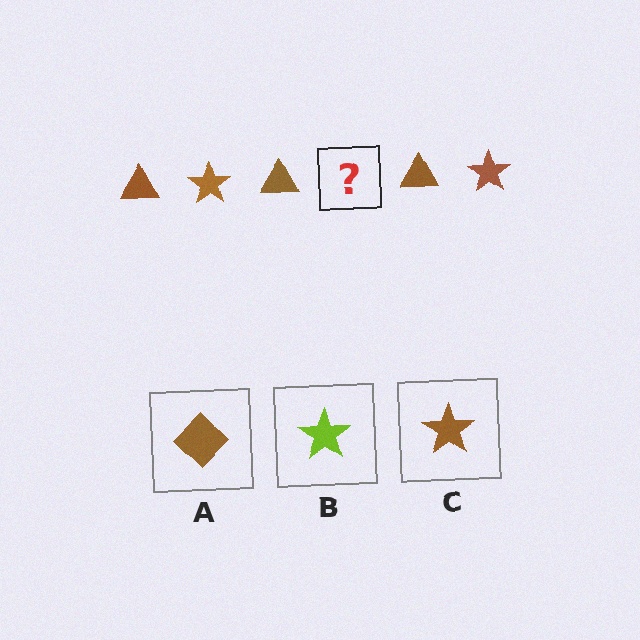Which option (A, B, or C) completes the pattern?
C.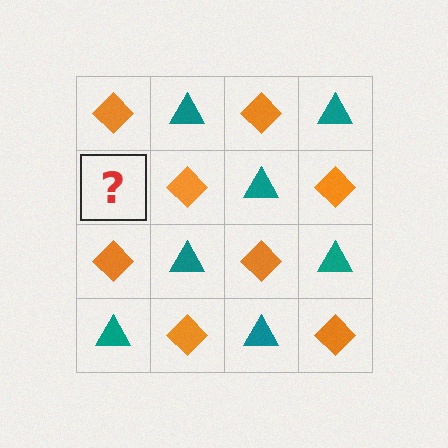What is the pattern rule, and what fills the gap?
The rule is that it alternates orange diamond and teal triangle in a checkerboard pattern. The gap should be filled with a teal triangle.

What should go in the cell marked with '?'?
The missing cell should contain a teal triangle.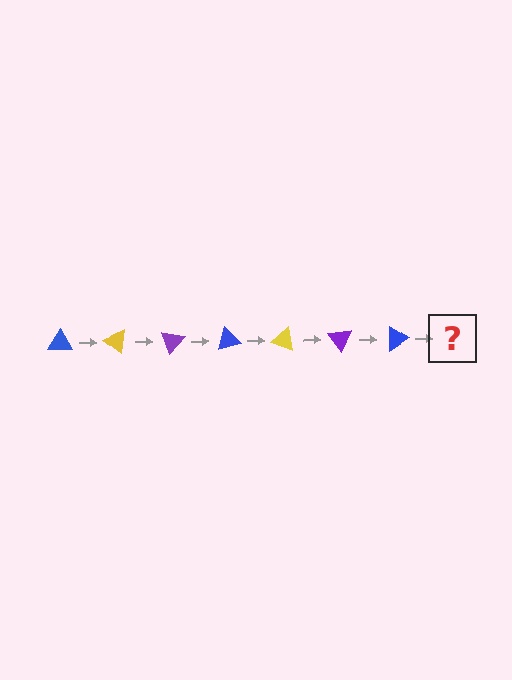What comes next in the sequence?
The next element should be a yellow triangle, rotated 245 degrees from the start.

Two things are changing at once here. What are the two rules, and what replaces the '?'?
The two rules are that it rotates 35 degrees each step and the color cycles through blue, yellow, and purple. The '?' should be a yellow triangle, rotated 245 degrees from the start.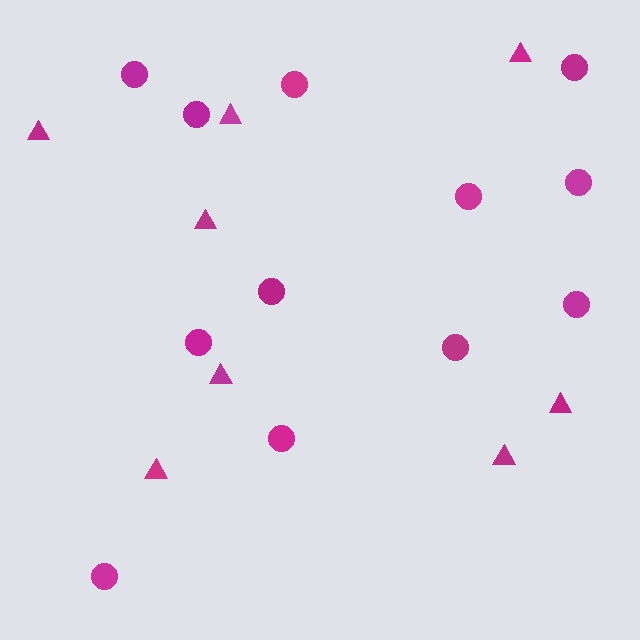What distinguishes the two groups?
There are 2 groups: one group of circles (12) and one group of triangles (8).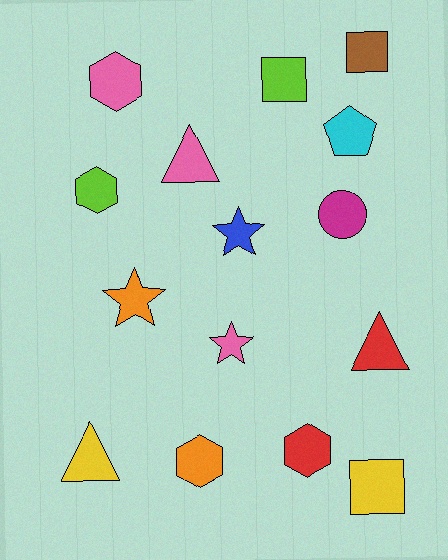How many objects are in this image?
There are 15 objects.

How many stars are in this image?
There are 3 stars.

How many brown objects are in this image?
There is 1 brown object.